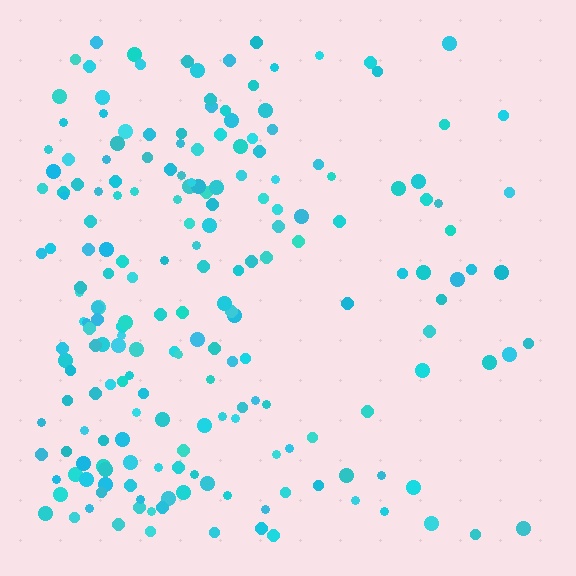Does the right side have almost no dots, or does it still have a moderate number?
Still a moderate number, just noticeably fewer than the left.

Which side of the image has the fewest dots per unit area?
The right.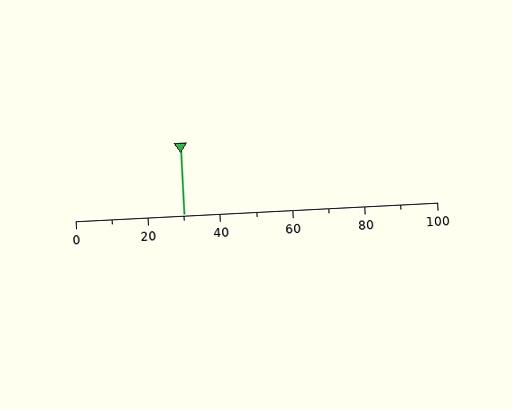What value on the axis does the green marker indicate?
The marker indicates approximately 30.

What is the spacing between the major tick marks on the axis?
The major ticks are spaced 20 apart.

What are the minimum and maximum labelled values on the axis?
The axis runs from 0 to 100.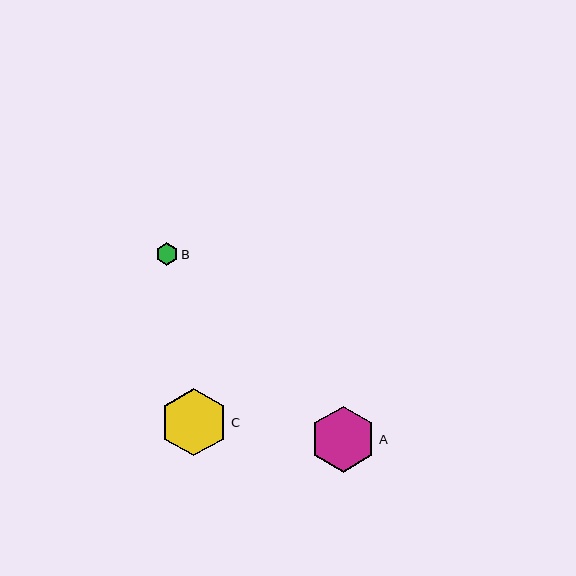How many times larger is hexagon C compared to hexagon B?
Hexagon C is approximately 3.0 times the size of hexagon B.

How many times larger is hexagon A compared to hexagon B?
Hexagon A is approximately 3.0 times the size of hexagon B.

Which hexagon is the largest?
Hexagon C is the largest with a size of approximately 68 pixels.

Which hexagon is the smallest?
Hexagon B is the smallest with a size of approximately 22 pixels.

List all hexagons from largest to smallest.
From largest to smallest: C, A, B.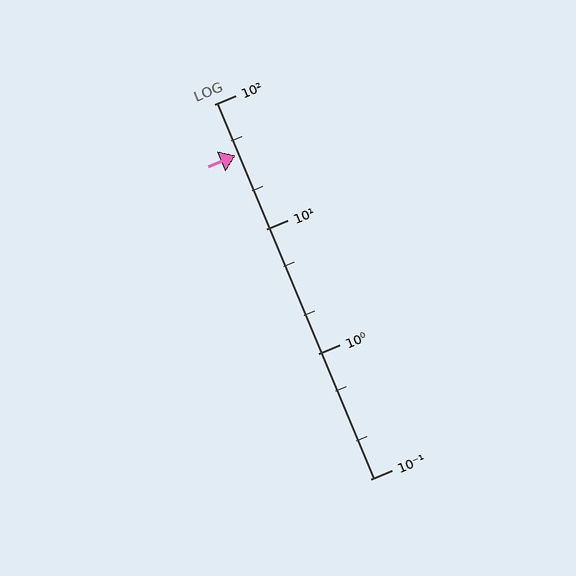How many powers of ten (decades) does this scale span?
The scale spans 3 decades, from 0.1 to 100.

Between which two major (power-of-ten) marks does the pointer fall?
The pointer is between 10 and 100.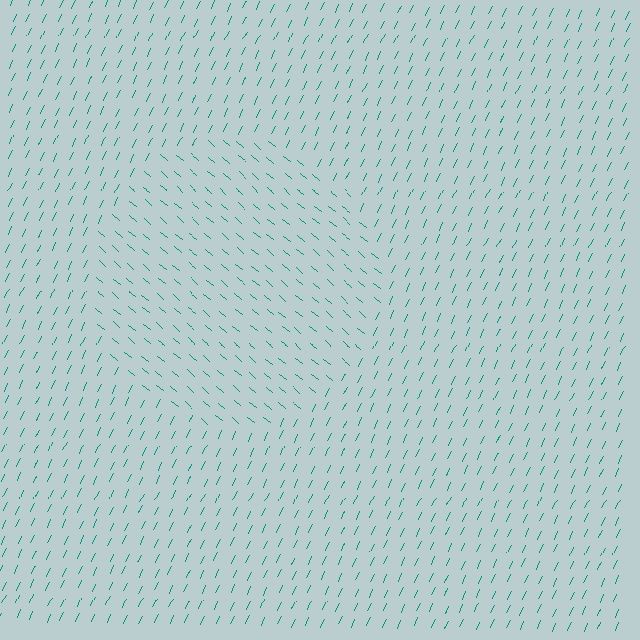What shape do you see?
I see a circle.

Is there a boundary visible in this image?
Yes, there is a texture boundary formed by a change in line orientation.